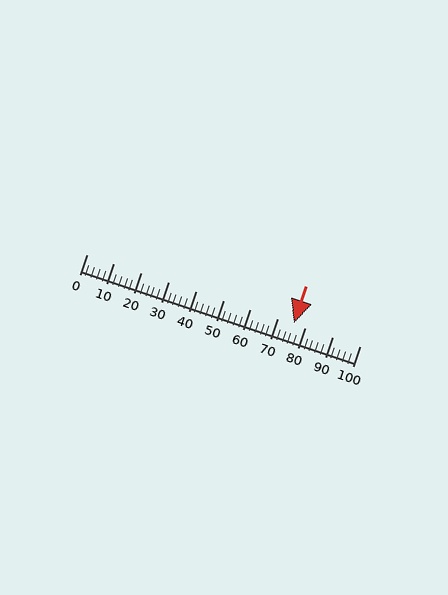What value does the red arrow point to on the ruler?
The red arrow points to approximately 76.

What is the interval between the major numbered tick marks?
The major tick marks are spaced 10 units apart.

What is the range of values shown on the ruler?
The ruler shows values from 0 to 100.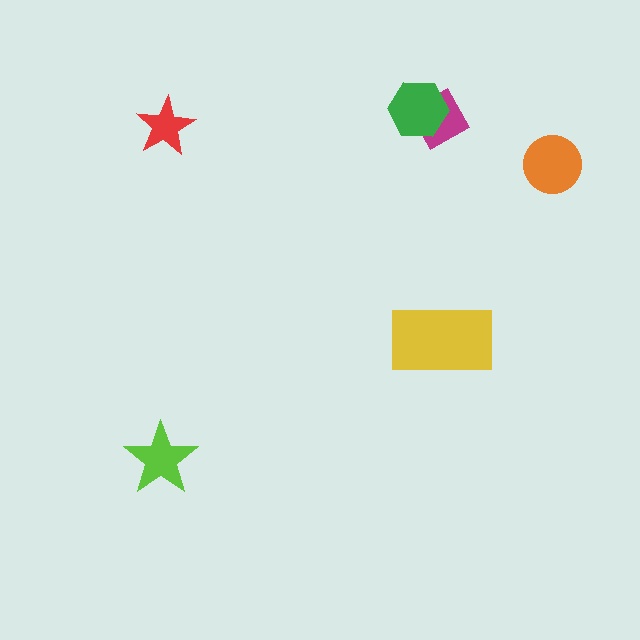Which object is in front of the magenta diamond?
The green hexagon is in front of the magenta diamond.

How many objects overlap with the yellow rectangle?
0 objects overlap with the yellow rectangle.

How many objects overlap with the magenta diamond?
1 object overlaps with the magenta diamond.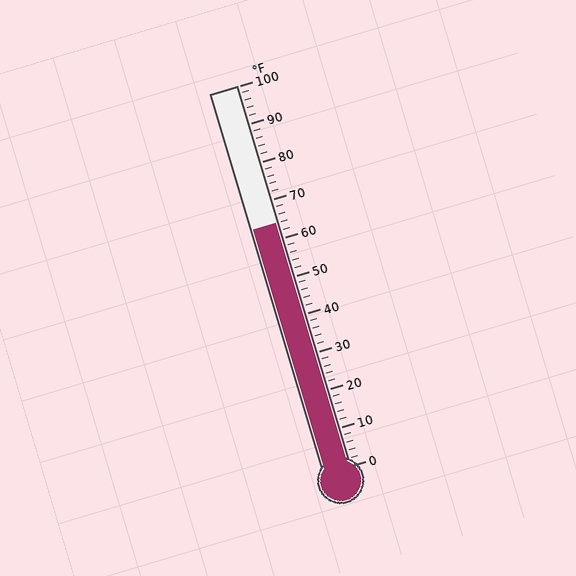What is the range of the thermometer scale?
The thermometer scale ranges from 0°F to 100°F.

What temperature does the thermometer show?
The thermometer shows approximately 64°F.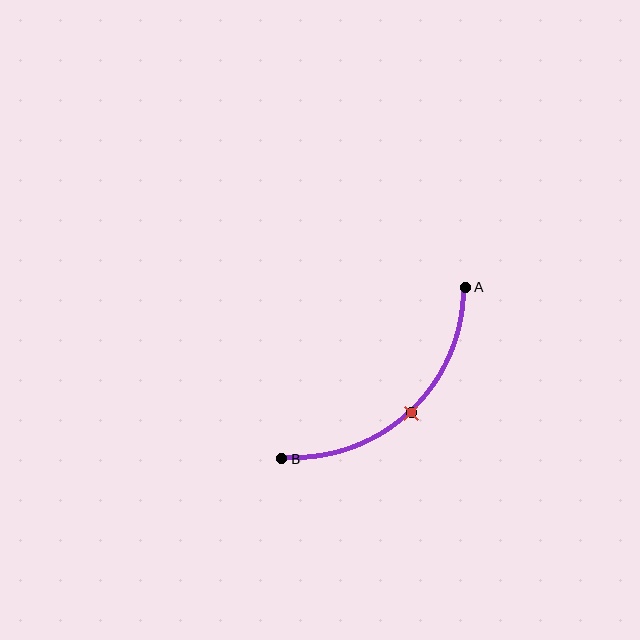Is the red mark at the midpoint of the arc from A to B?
Yes. The red mark lies on the arc at equal arc-length from both A and B — it is the arc midpoint.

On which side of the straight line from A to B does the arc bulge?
The arc bulges below and to the right of the straight line connecting A and B.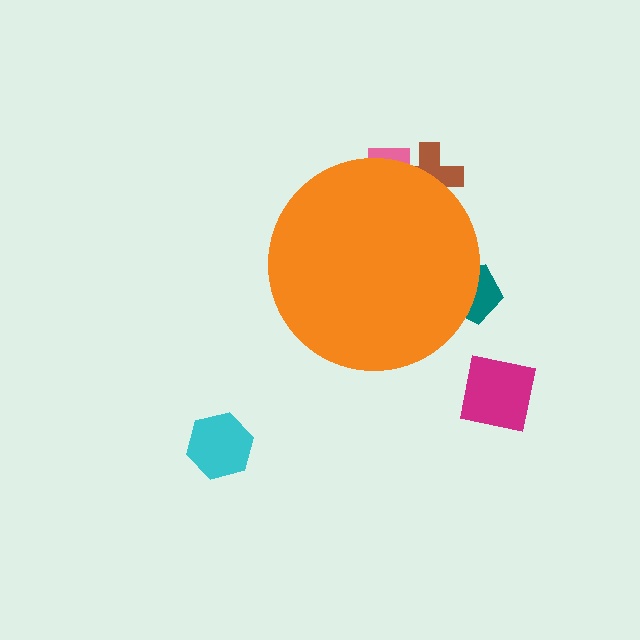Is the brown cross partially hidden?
Yes, the brown cross is partially hidden behind the orange circle.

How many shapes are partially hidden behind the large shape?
3 shapes are partially hidden.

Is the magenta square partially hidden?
No, the magenta square is fully visible.